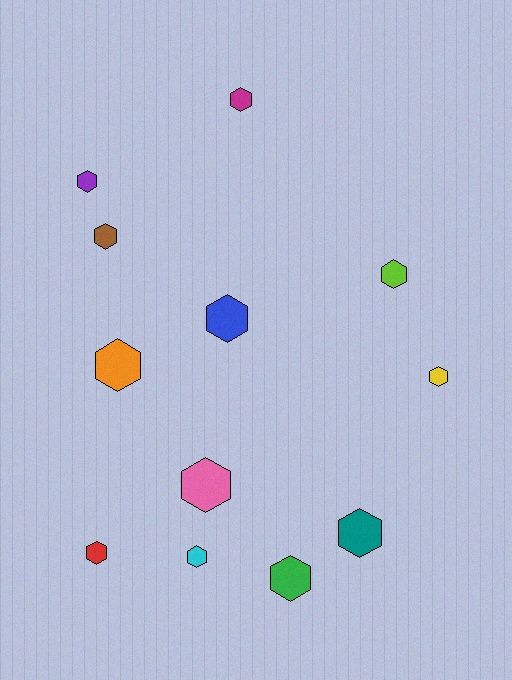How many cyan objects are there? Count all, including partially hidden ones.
There is 1 cyan object.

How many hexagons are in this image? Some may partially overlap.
There are 12 hexagons.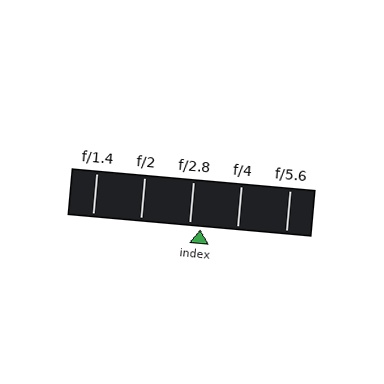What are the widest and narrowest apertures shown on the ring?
The widest aperture shown is f/1.4 and the narrowest is f/5.6.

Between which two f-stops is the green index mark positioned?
The index mark is between f/2.8 and f/4.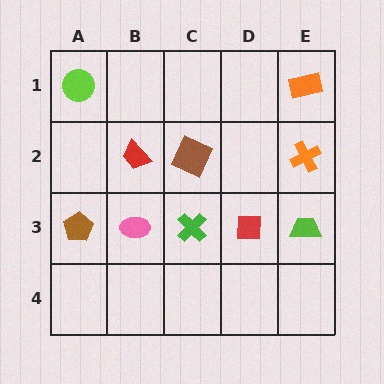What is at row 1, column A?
A lime circle.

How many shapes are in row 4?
0 shapes.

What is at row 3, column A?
A brown pentagon.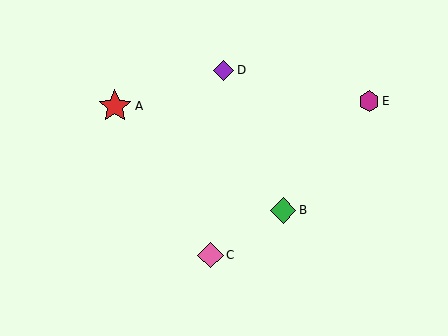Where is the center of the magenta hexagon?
The center of the magenta hexagon is at (369, 101).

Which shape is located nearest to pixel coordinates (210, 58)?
The purple diamond (labeled D) at (223, 70) is nearest to that location.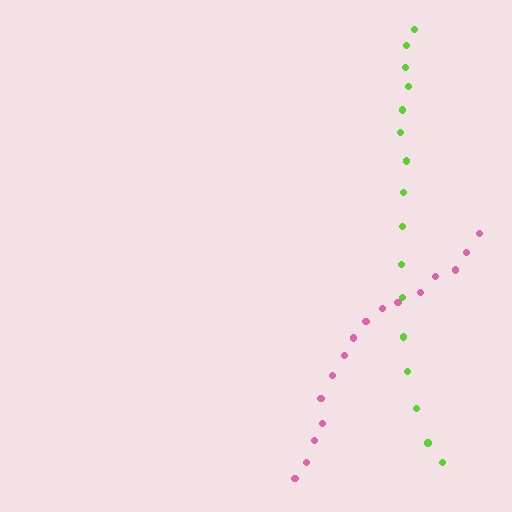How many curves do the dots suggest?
There are 2 distinct paths.